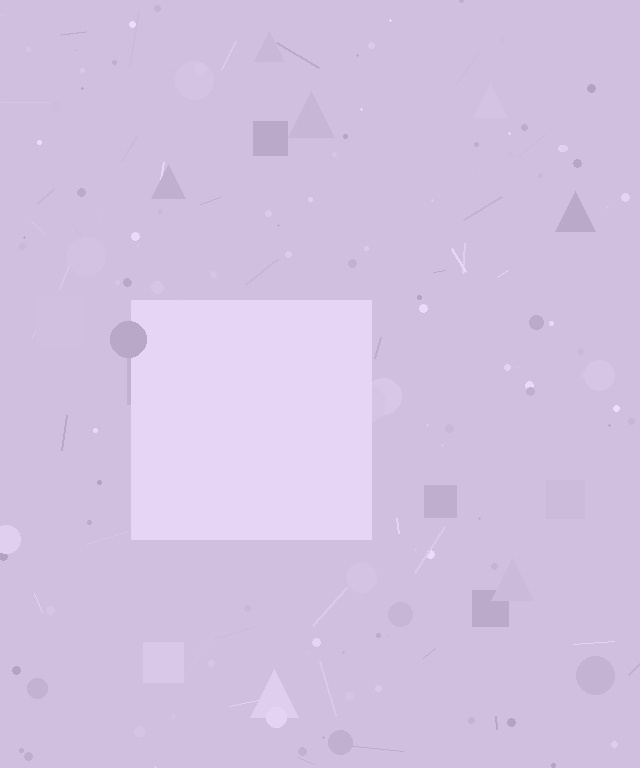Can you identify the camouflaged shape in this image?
The camouflaged shape is a square.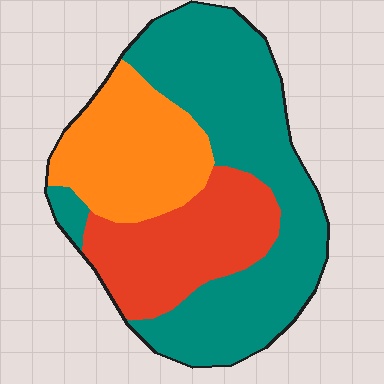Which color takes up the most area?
Teal, at roughly 50%.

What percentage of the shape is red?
Red takes up about one quarter (1/4) of the shape.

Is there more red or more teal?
Teal.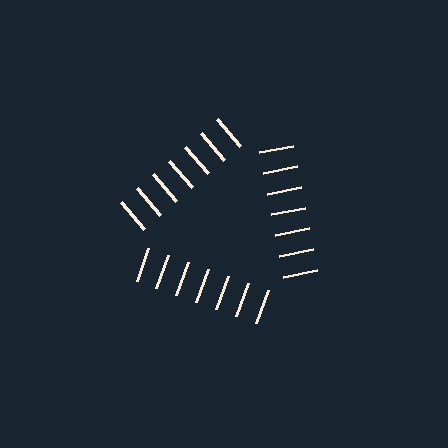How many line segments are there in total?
21 — 7 along each of the 3 edges.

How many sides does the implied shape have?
3 sides — the line-ends trace a triangle.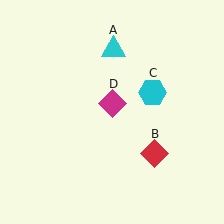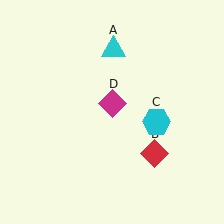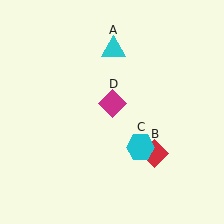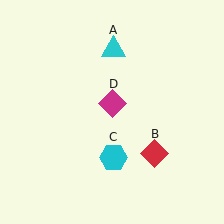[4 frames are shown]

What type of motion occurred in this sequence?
The cyan hexagon (object C) rotated clockwise around the center of the scene.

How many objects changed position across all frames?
1 object changed position: cyan hexagon (object C).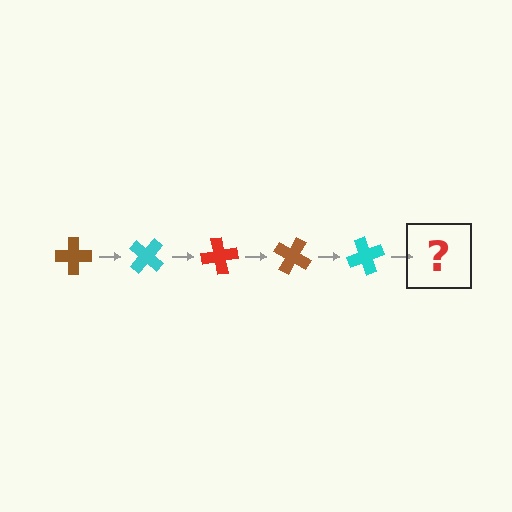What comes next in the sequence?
The next element should be a red cross, rotated 200 degrees from the start.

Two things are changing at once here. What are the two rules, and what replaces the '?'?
The two rules are that it rotates 40 degrees each step and the color cycles through brown, cyan, and red. The '?' should be a red cross, rotated 200 degrees from the start.